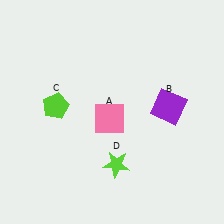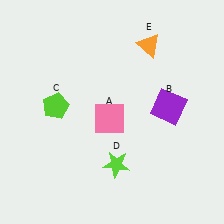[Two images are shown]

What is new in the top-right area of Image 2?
An orange triangle (E) was added in the top-right area of Image 2.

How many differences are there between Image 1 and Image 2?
There is 1 difference between the two images.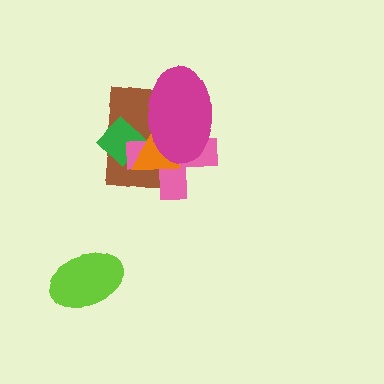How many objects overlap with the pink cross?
4 objects overlap with the pink cross.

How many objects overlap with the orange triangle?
4 objects overlap with the orange triangle.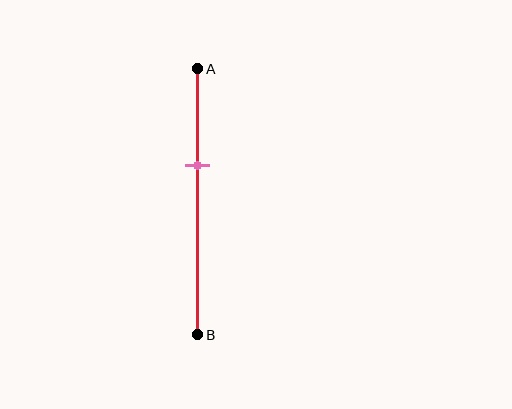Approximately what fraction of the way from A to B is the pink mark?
The pink mark is approximately 35% of the way from A to B.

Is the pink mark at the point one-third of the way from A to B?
Yes, the mark is approximately at the one-third point.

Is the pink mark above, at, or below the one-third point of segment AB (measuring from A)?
The pink mark is approximately at the one-third point of segment AB.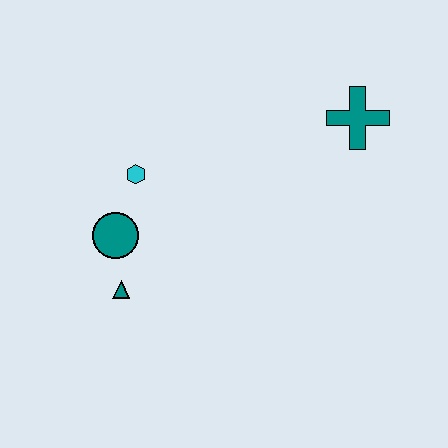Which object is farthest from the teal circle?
The teal cross is farthest from the teal circle.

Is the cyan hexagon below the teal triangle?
No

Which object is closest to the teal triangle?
The teal circle is closest to the teal triangle.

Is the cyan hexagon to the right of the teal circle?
Yes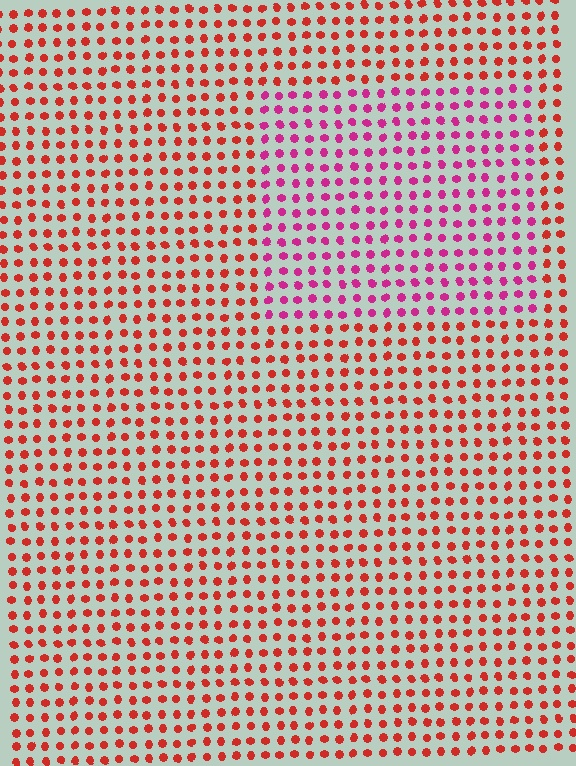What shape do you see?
I see a rectangle.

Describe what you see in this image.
The image is filled with small red elements in a uniform arrangement. A rectangle-shaped region is visible where the elements are tinted to a slightly different hue, forming a subtle color boundary.